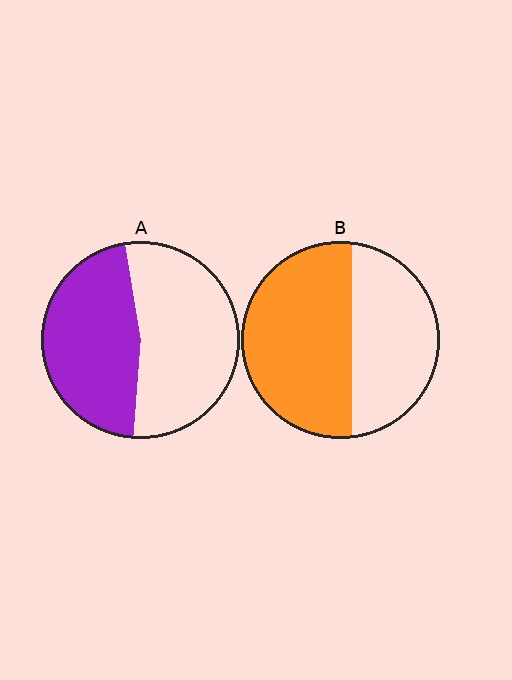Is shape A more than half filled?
Roughly half.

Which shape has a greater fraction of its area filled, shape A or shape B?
Shape B.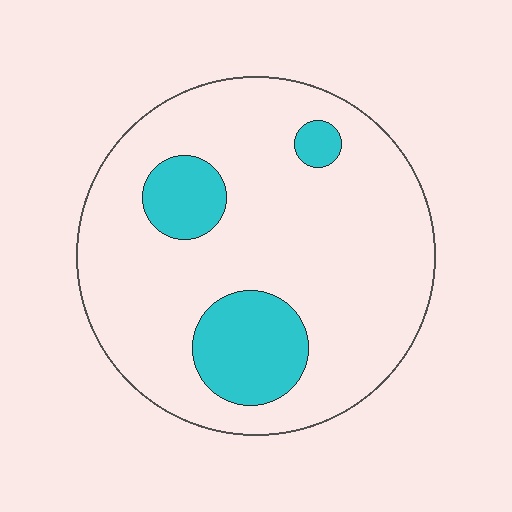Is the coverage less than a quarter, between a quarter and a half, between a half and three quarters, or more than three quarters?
Less than a quarter.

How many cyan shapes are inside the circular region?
3.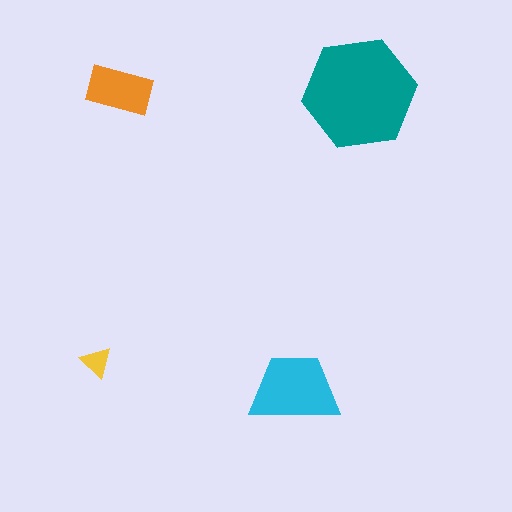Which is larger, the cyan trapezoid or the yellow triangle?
The cyan trapezoid.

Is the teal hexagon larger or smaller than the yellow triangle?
Larger.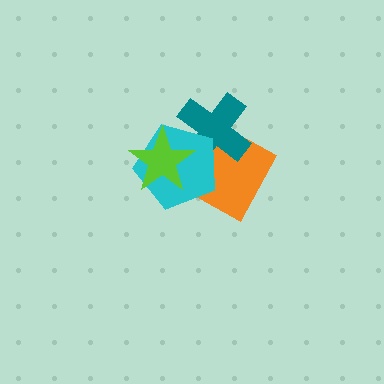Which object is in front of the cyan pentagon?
The lime star is in front of the cyan pentagon.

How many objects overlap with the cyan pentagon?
3 objects overlap with the cyan pentagon.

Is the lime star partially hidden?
No, no other shape covers it.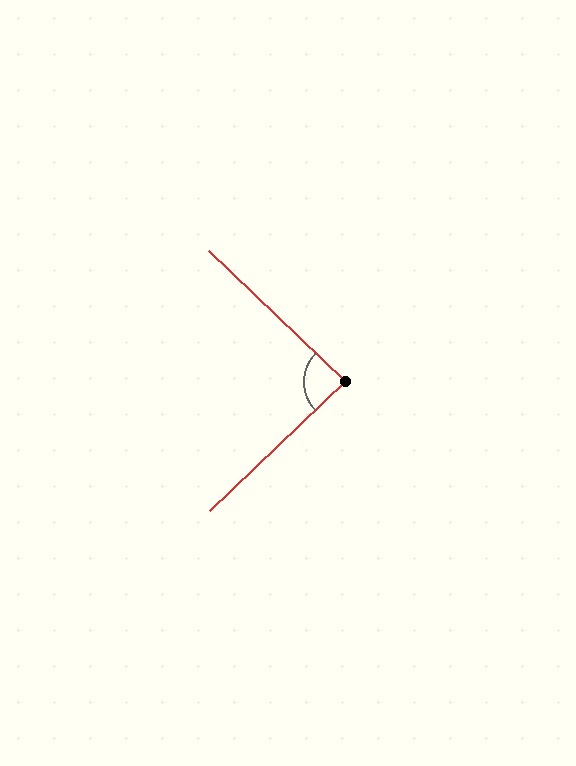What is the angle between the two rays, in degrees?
Approximately 87 degrees.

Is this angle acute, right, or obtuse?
It is approximately a right angle.